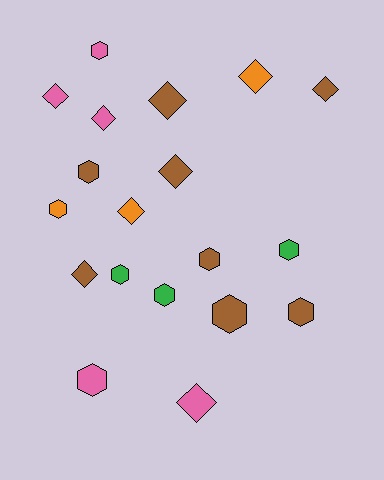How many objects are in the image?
There are 19 objects.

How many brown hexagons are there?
There are 4 brown hexagons.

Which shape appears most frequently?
Hexagon, with 10 objects.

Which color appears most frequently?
Brown, with 8 objects.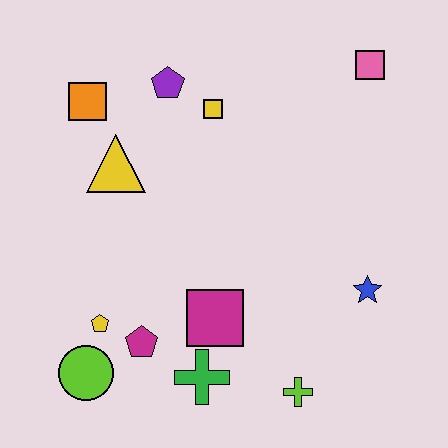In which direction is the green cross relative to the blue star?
The green cross is to the left of the blue star.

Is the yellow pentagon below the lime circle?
No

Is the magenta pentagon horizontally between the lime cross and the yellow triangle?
Yes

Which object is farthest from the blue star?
The orange square is farthest from the blue star.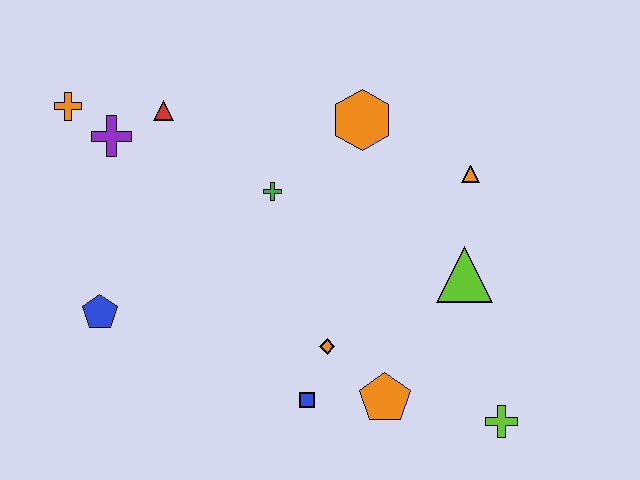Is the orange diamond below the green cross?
Yes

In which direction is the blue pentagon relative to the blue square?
The blue pentagon is to the left of the blue square.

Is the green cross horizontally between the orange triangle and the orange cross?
Yes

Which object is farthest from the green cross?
The lime cross is farthest from the green cross.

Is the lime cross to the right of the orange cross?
Yes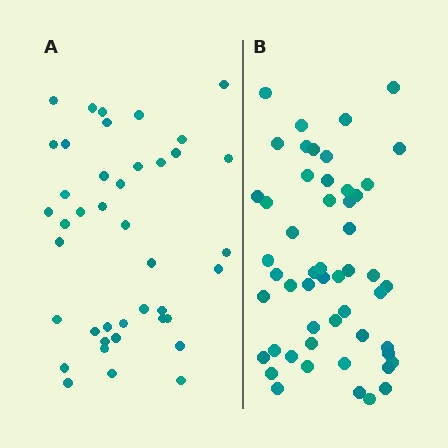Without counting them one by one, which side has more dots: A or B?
Region B (the right region) has more dots.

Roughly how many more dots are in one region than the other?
Region B has roughly 12 or so more dots than region A.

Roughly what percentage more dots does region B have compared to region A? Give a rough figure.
About 25% more.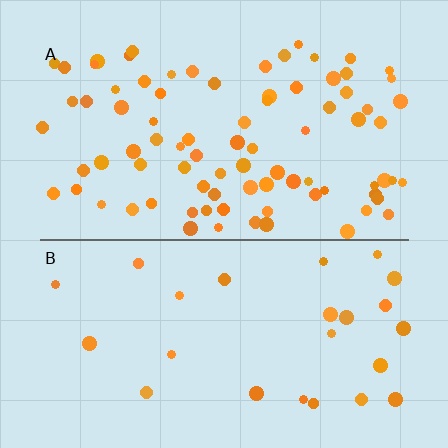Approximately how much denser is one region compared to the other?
Approximately 3.3× — region A over region B.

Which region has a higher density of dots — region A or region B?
A (the top).